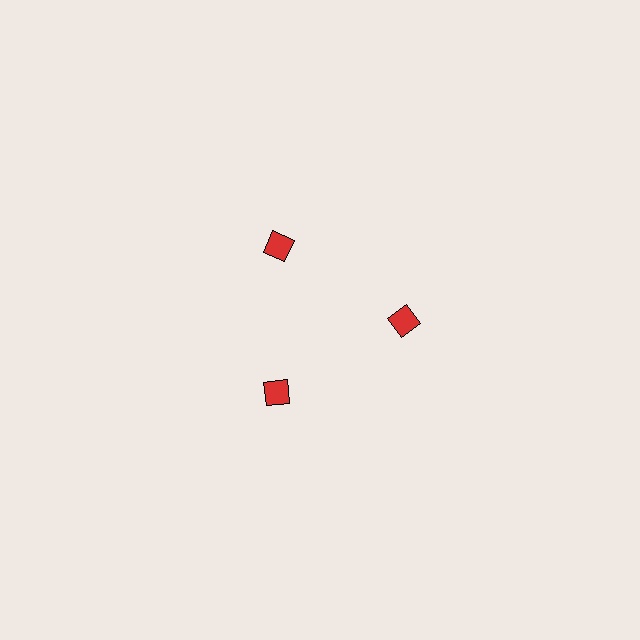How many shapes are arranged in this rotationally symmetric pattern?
There are 3 shapes, arranged in 3 groups of 1.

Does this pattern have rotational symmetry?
Yes, this pattern has 3-fold rotational symmetry. It looks the same after rotating 120 degrees around the center.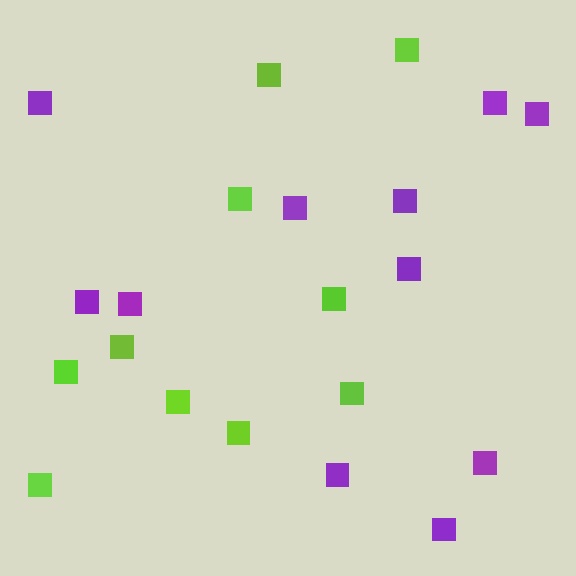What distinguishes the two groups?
There are 2 groups: one group of lime squares (10) and one group of purple squares (11).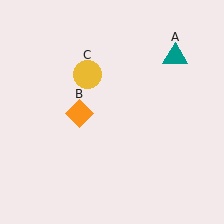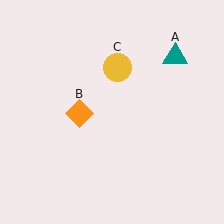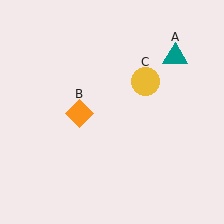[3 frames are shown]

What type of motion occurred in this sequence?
The yellow circle (object C) rotated clockwise around the center of the scene.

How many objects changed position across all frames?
1 object changed position: yellow circle (object C).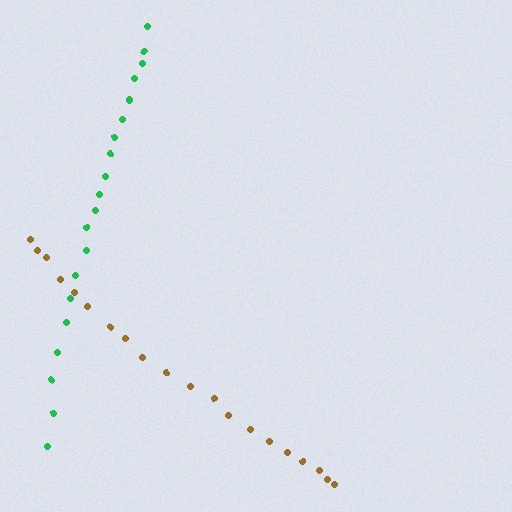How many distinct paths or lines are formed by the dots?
There are 2 distinct paths.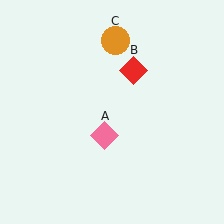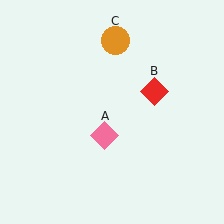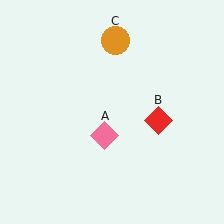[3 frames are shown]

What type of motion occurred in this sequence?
The red diamond (object B) rotated clockwise around the center of the scene.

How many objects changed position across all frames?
1 object changed position: red diamond (object B).